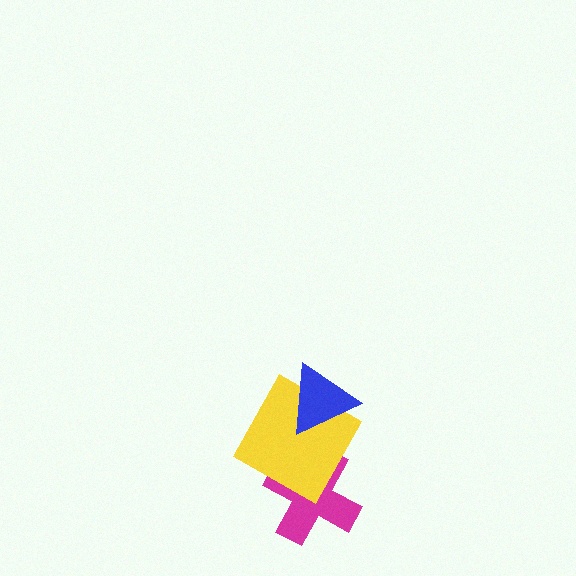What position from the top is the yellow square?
The yellow square is 2nd from the top.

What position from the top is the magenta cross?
The magenta cross is 3rd from the top.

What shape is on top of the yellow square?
The blue triangle is on top of the yellow square.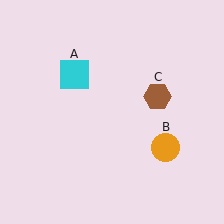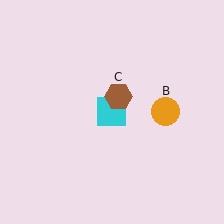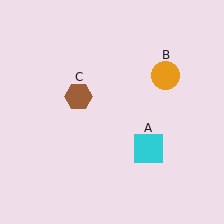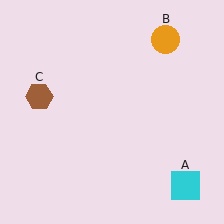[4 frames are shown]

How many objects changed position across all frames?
3 objects changed position: cyan square (object A), orange circle (object B), brown hexagon (object C).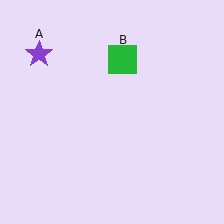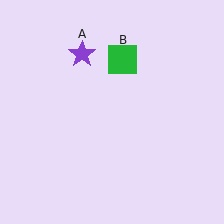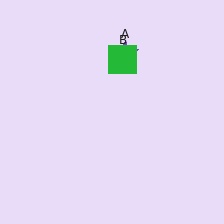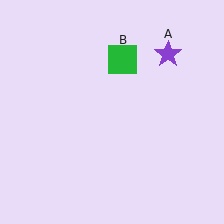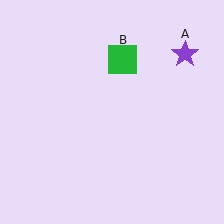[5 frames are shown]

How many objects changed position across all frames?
1 object changed position: purple star (object A).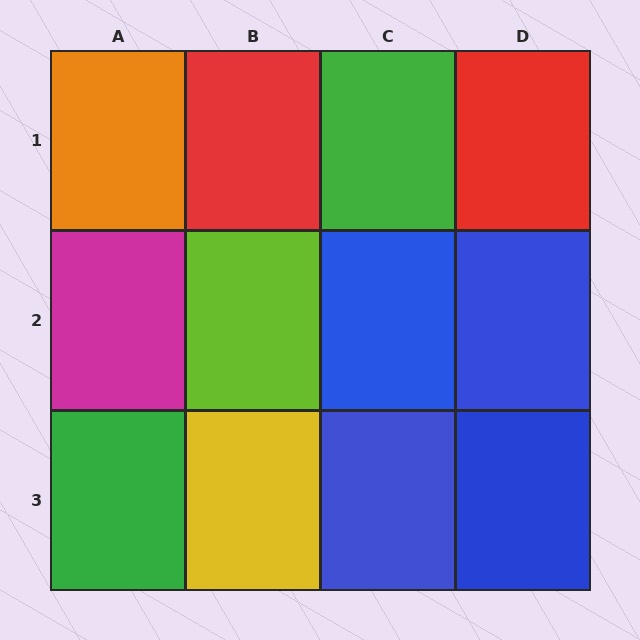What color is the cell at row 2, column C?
Blue.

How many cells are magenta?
1 cell is magenta.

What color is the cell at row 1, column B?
Red.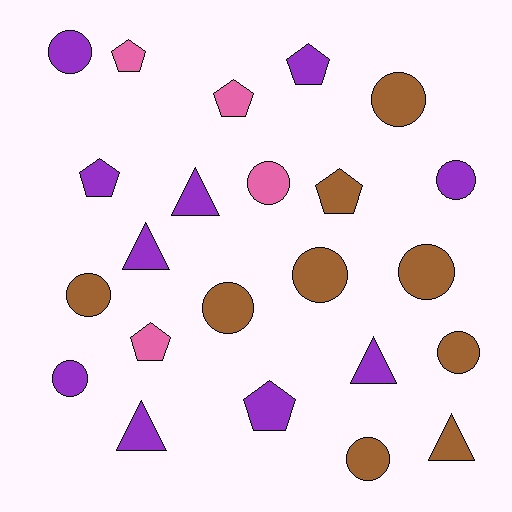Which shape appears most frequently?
Circle, with 11 objects.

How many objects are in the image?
There are 23 objects.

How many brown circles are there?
There are 7 brown circles.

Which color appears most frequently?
Purple, with 10 objects.